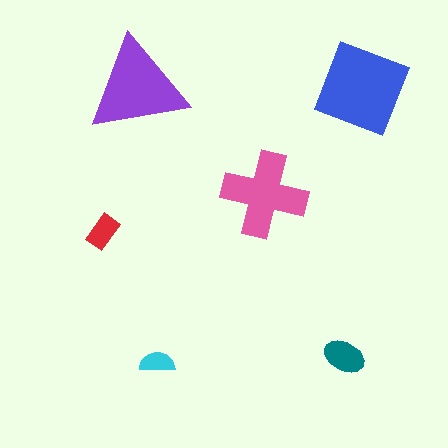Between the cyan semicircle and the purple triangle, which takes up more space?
The purple triangle.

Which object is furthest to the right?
The blue diamond is rightmost.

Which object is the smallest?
The cyan semicircle.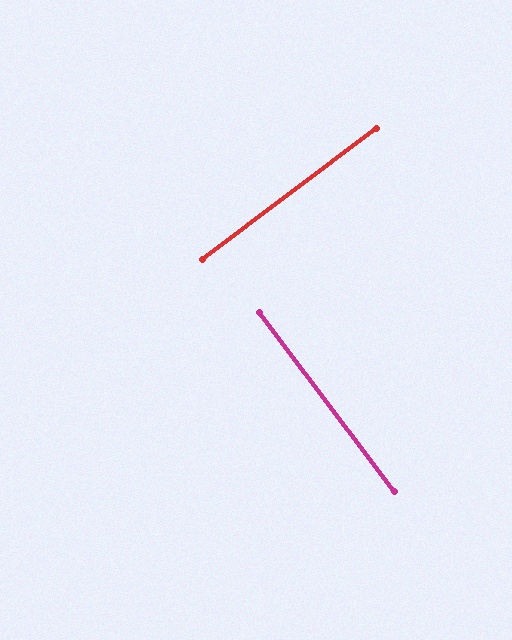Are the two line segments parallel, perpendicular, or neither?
Perpendicular — they meet at approximately 90°.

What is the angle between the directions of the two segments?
Approximately 90 degrees.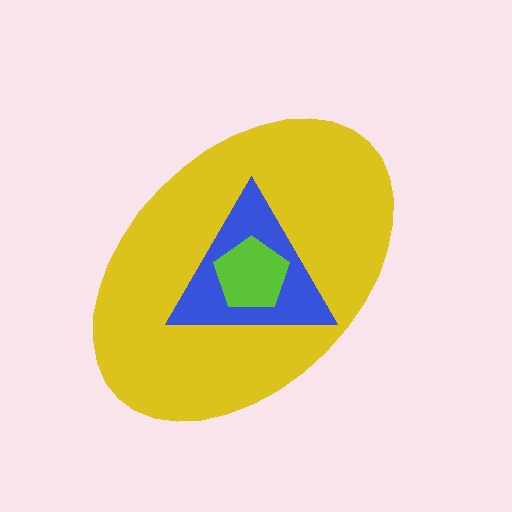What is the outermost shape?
The yellow ellipse.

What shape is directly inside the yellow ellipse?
The blue triangle.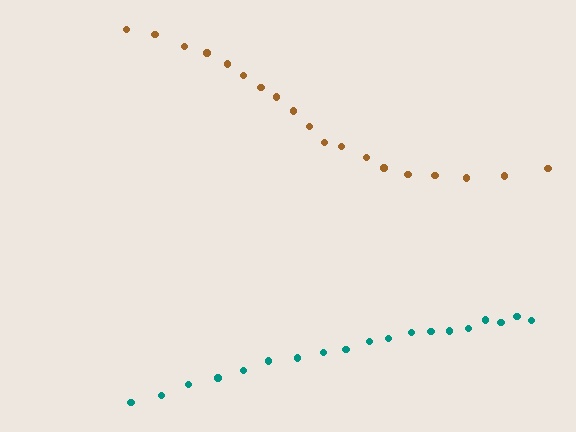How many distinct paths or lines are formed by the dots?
There are 2 distinct paths.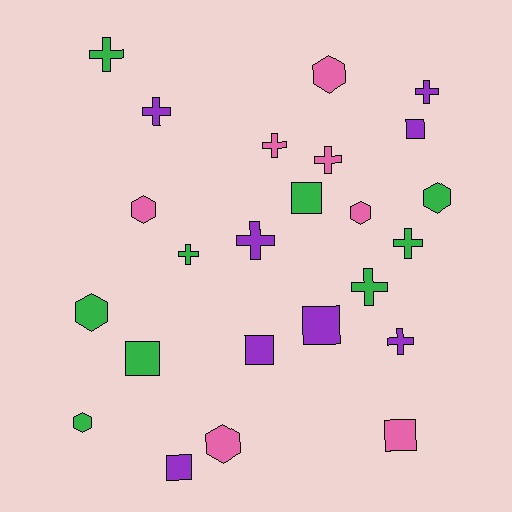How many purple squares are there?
There are 4 purple squares.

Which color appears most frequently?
Green, with 9 objects.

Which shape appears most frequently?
Cross, with 10 objects.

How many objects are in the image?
There are 24 objects.